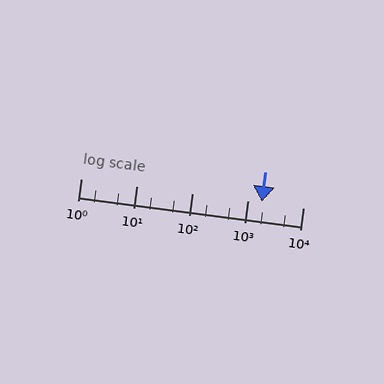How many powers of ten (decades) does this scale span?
The scale spans 4 decades, from 1 to 10000.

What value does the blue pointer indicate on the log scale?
The pointer indicates approximately 1800.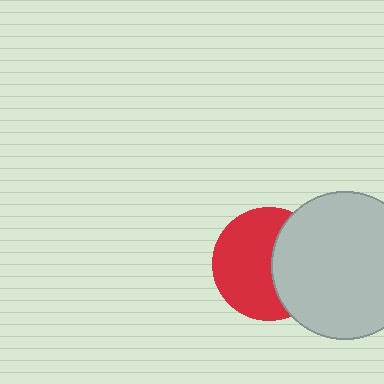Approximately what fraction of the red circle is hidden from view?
Roughly 39% of the red circle is hidden behind the light gray circle.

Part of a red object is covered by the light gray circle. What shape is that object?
It is a circle.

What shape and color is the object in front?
The object in front is a light gray circle.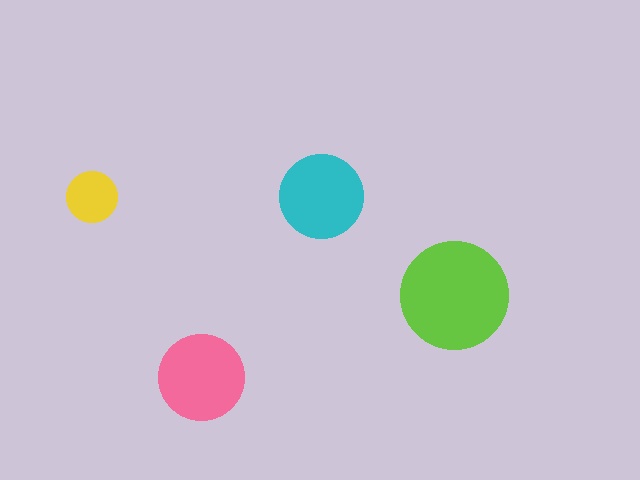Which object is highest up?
The yellow circle is topmost.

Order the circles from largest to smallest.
the lime one, the pink one, the cyan one, the yellow one.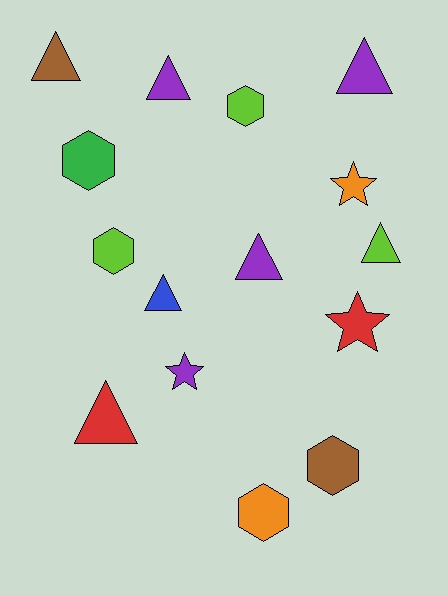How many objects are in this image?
There are 15 objects.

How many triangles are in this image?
There are 7 triangles.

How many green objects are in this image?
There is 1 green object.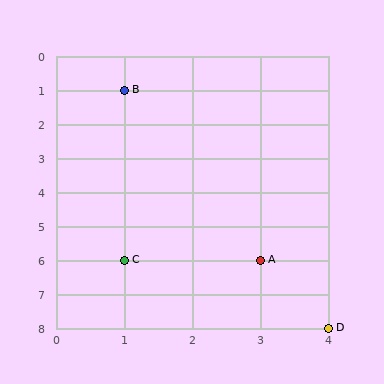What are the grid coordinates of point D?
Point D is at grid coordinates (4, 8).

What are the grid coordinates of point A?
Point A is at grid coordinates (3, 6).